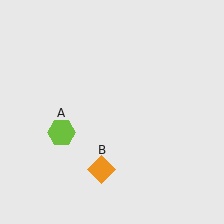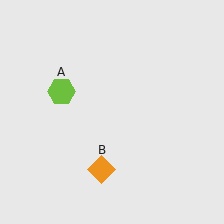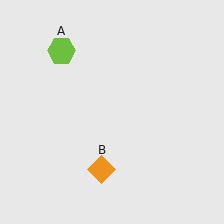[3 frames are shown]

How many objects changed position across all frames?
1 object changed position: lime hexagon (object A).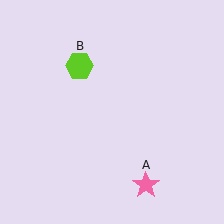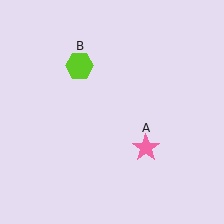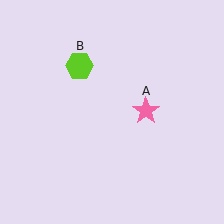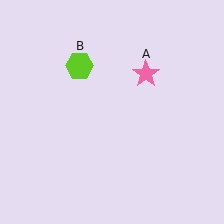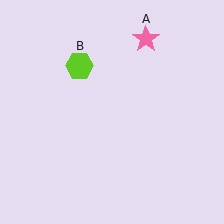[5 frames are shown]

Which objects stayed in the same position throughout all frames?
Lime hexagon (object B) remained stationary.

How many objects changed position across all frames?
1 object changed position: pink star (object A).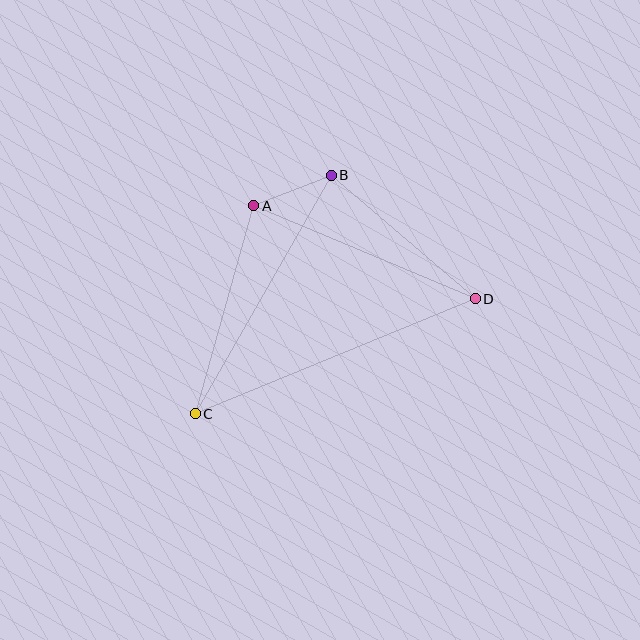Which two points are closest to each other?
Points A and B are closest to each other.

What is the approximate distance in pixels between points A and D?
The distance between A and D is approximately 240 pixels.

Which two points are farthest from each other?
Points C and D are farthest from each other.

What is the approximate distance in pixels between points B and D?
The distance between B and D is approximately 190 pixels.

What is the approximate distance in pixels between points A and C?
The distance between A and C is approximately 216 pixels.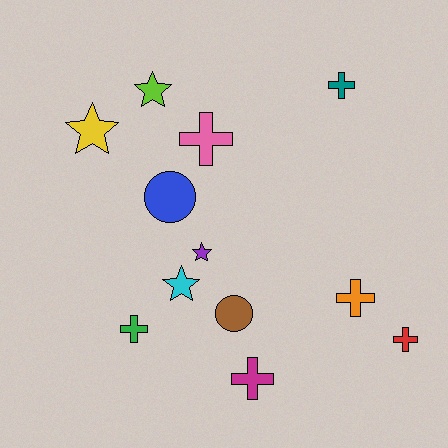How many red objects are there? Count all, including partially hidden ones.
There is 1 red object.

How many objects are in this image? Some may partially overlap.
There are 12 objects.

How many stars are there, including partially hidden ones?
There are 4 stars.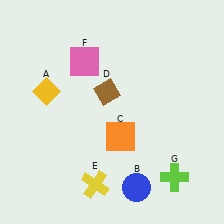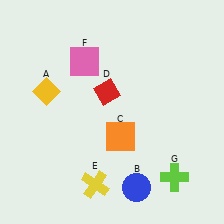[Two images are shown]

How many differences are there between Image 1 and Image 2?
There is 1 difference between the two images.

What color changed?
The diamond (D) changed from brown in Image 1 to red in Image 2.